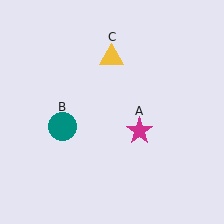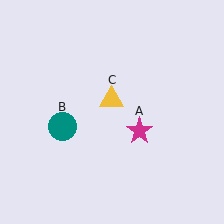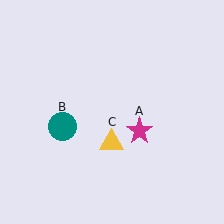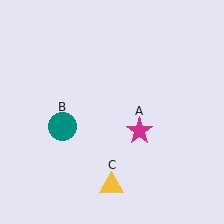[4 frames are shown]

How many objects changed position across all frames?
1 object changed position: yellow triangle (object C).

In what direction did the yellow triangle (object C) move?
The yellow triangle (object C) moved down.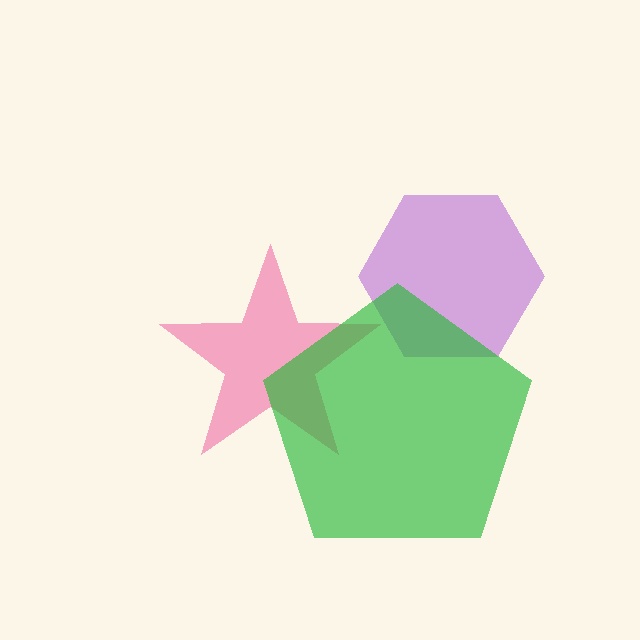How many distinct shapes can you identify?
There are 3 distinct shapes: a purple hexagon, a pink star, a green pentagon.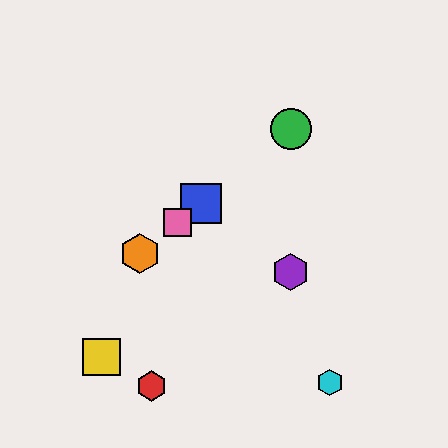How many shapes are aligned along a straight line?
4 shapes (the blue square, the green circle, the orange hexagon, the pink square) are aligned along a straight line.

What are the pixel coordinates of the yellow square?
The yellow square is at (101, 357).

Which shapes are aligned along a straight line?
The blue square, the green circle, the orange hexagon, the pink square are aligned along a straight line.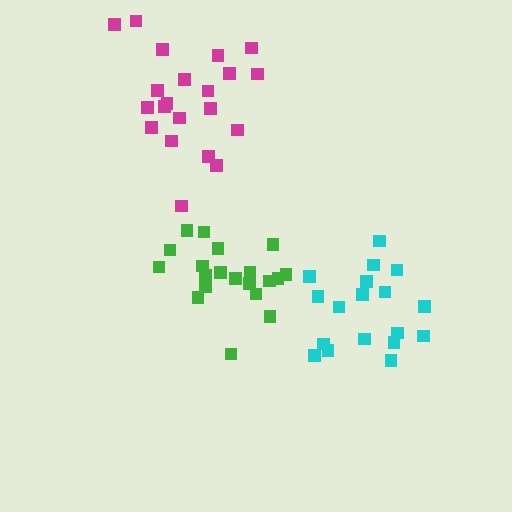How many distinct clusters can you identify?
There are 3 distinct clusters.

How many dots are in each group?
Group 1: 20 dots, Group 2: 21 dots, Group 3: 18 dots (59 total).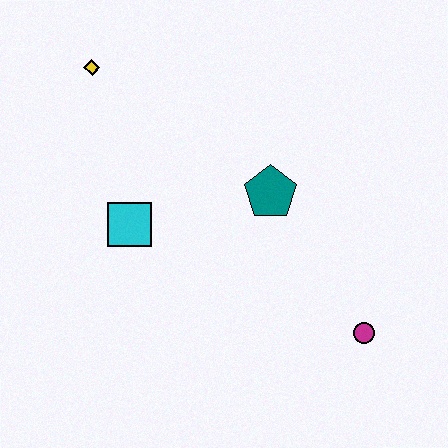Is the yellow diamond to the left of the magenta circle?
Yes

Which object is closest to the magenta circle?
The teal pentagon is closest to the magenta circle.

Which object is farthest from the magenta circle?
The yellow diamond is farthest from the magenta circle.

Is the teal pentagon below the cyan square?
No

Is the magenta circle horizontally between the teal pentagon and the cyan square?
No